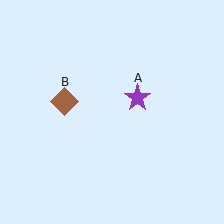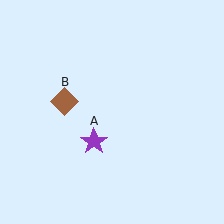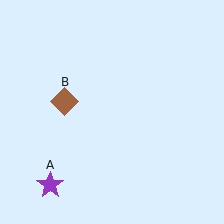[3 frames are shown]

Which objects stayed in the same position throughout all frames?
Brown diamond (object B) remained stationary.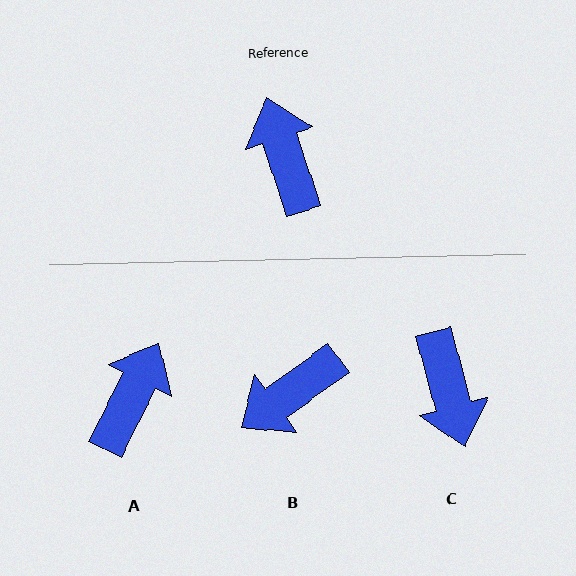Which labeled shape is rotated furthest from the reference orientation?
C, about 177 degrees away.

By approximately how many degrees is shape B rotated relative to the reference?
Approximately 107 degrees counter-clockwise.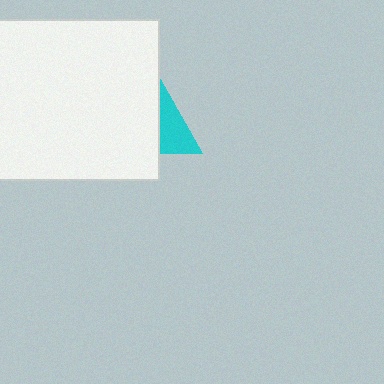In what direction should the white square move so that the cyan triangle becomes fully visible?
The white square should move left. That is the shortest direction to clear the overlap and leave the cyan triangle fully visible.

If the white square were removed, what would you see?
You would see the complete cyan triangle.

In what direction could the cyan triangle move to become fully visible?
The cyan triangle could move right. That would shift it out from behind the white square entirely.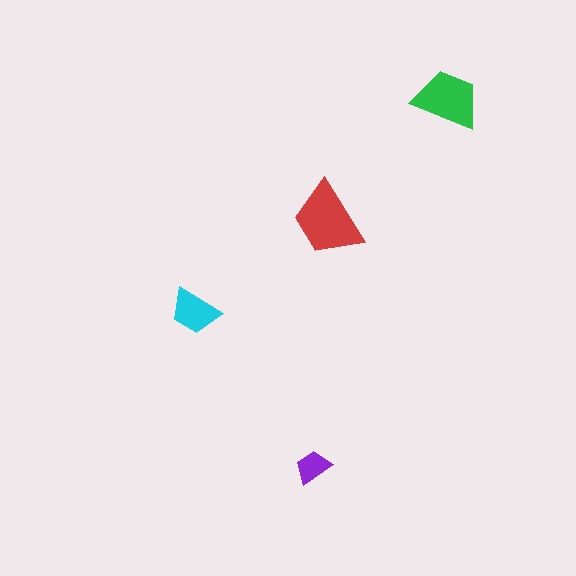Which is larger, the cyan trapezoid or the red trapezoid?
The red one.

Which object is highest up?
The green trapezoid is topmost.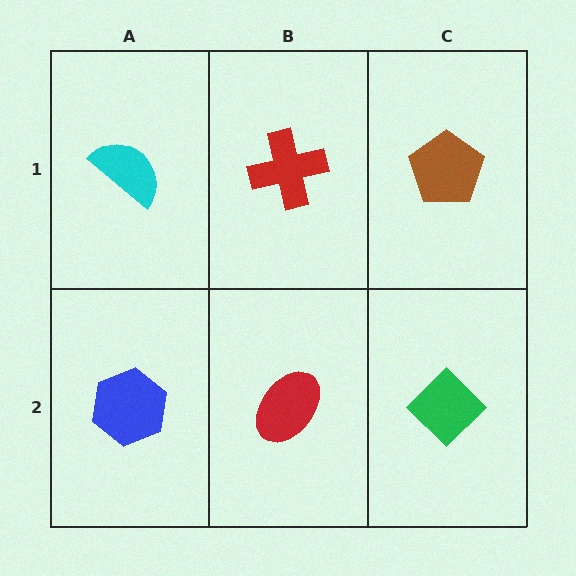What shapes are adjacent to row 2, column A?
A cyan semicircle (row 1, column A), a red ellipse (row 2, column B).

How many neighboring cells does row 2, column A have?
2.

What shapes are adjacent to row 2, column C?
A brown pentagon (row 1, column C), a red ellipse (row 2, column B).